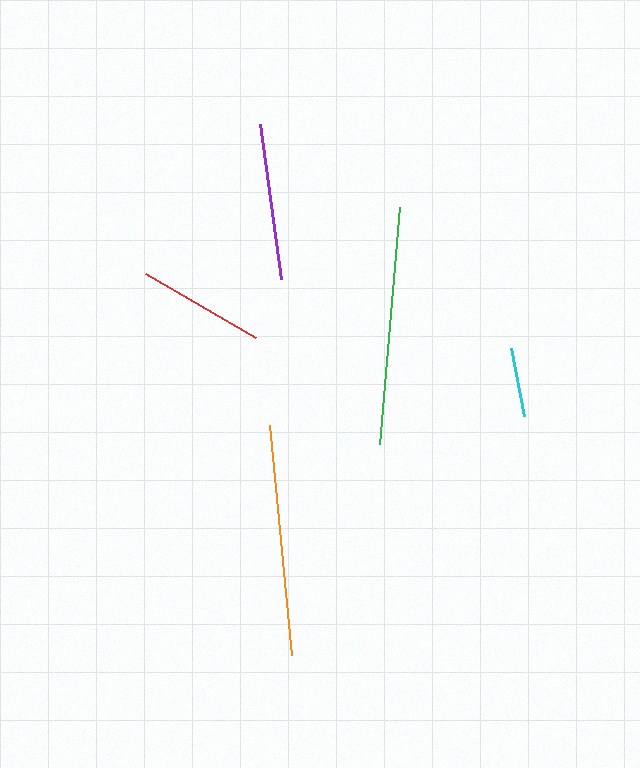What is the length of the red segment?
The red segment is approximately 127 pixels long.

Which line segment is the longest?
The green line is the longest at approximately 238 pixels.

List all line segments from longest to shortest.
From longest to shortest: green, orange, purple, red, cyan.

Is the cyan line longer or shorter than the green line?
The green line is longer than the cyan line.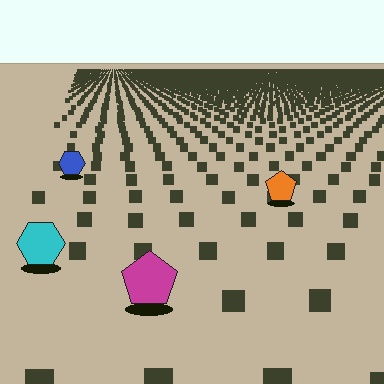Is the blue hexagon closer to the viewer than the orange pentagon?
No. The orange pentagon is closer — you can tell from the texture gradient: the ground texture is coarser near it.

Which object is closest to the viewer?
The magenta pentagon is closest. The texture marks near it are larger and more spread out.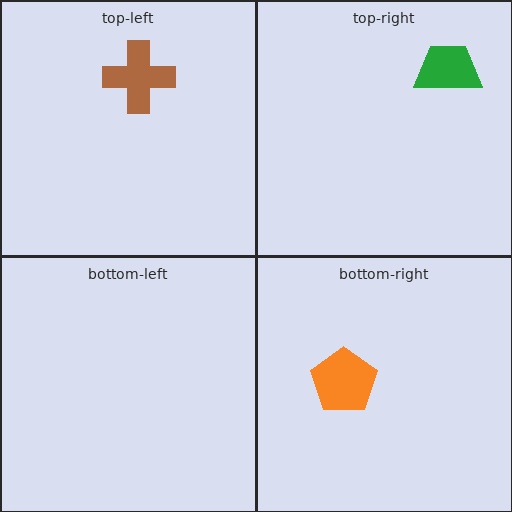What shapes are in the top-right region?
The green trapezoid.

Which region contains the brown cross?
The top-left region.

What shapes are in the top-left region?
The brown cross.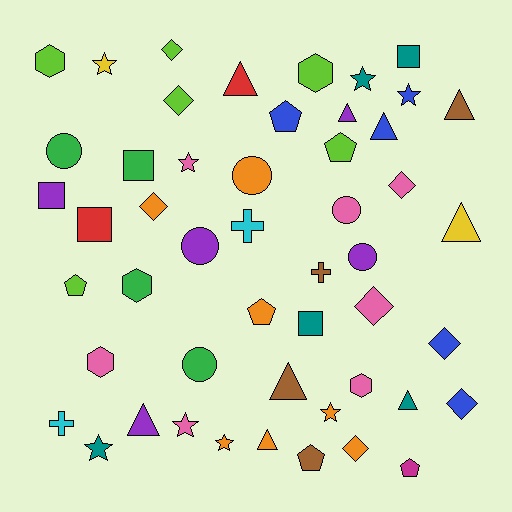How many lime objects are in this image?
There are 6 lime objects.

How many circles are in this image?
There are 6 circles.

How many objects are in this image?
There are 50 objects.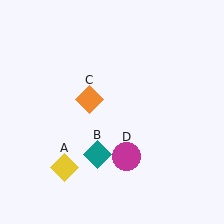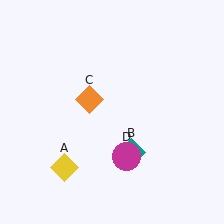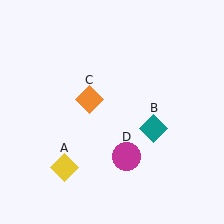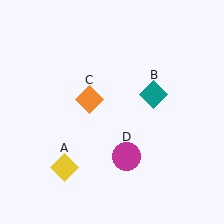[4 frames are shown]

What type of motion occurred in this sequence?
The teal diamond (object B) rotated counterclockwise around the center of the scene.